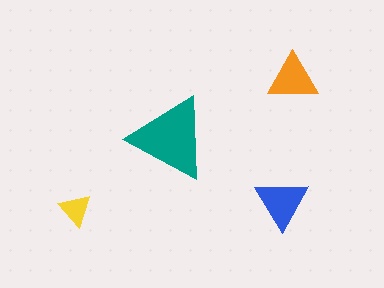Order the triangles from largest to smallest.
the teal one, the blue one, the orange one, the yellow one.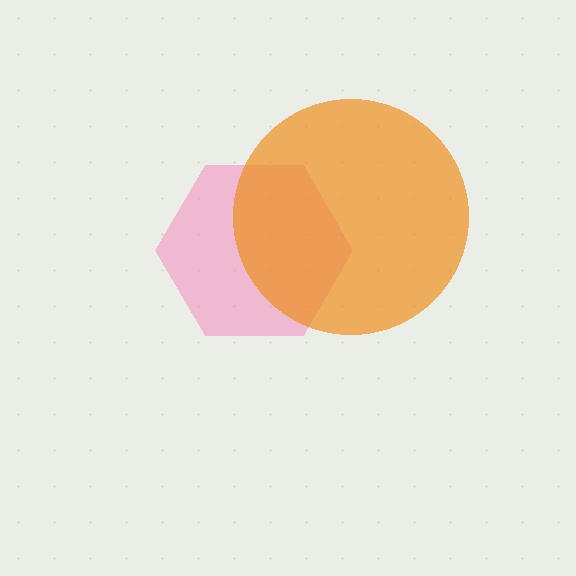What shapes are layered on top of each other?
The layered shapes are: a pink hexagon, an orange circle.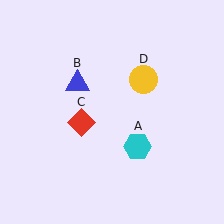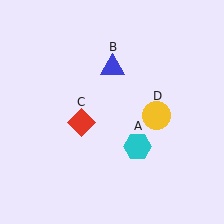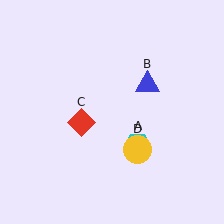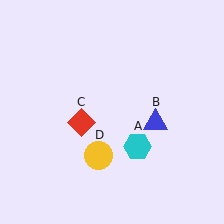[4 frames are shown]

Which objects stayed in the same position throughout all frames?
Cyan hexagon (object A) and red diamond (object C) remained stationary.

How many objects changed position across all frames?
2 objects changed position: blue triangle (object B), yellow circle (object D).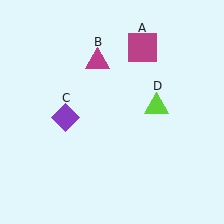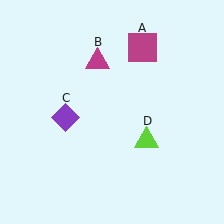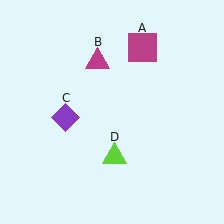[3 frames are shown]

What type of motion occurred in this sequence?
The lime triangle (object D) rotated clockwise around the center of the scene.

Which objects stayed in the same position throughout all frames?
Magenta square (object A) and magenta triangle (object B) and purple diamond (object C) remained stationary.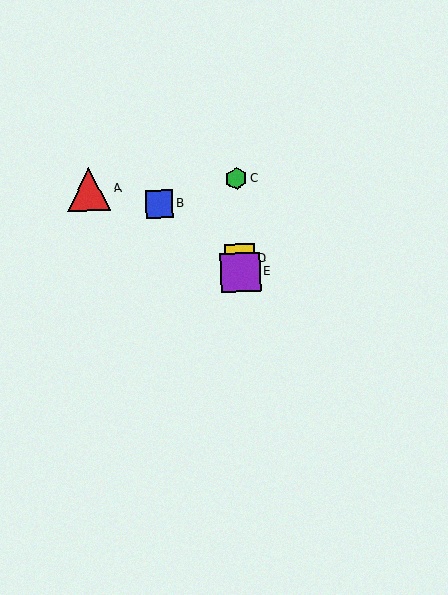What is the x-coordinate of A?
Object A is at x≈89.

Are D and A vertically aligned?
No, D is at x≈240 and A is at x≈89.